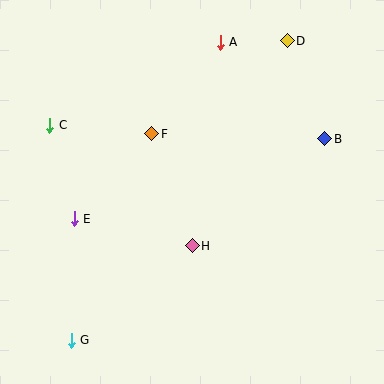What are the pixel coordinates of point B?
Point B is at (325, 139).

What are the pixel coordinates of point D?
Point D is at (287, 41).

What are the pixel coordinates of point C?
Point C is at (50, 125).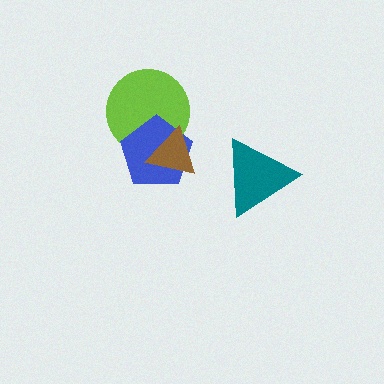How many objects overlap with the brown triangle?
2 objects overlap with the brown triangle.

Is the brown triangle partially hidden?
No, no other shape covers it.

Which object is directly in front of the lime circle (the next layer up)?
The blue pentagon is directly in front of the lime circle.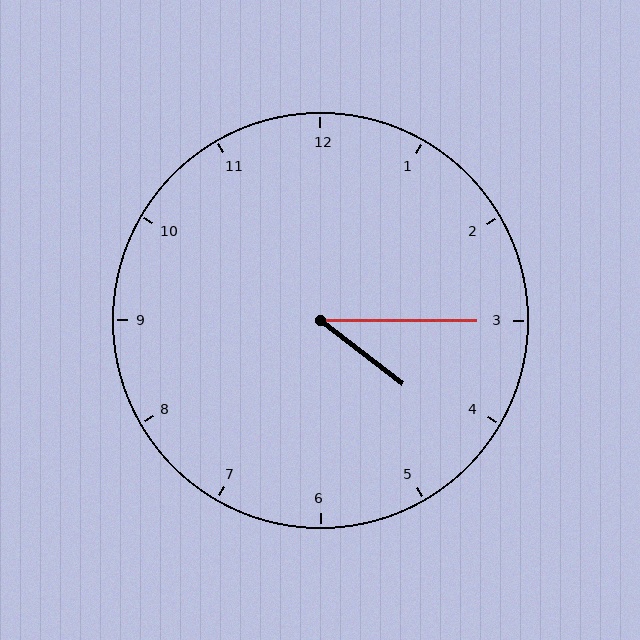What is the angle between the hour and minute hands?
Approximately 38 degrees.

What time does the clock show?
4:15.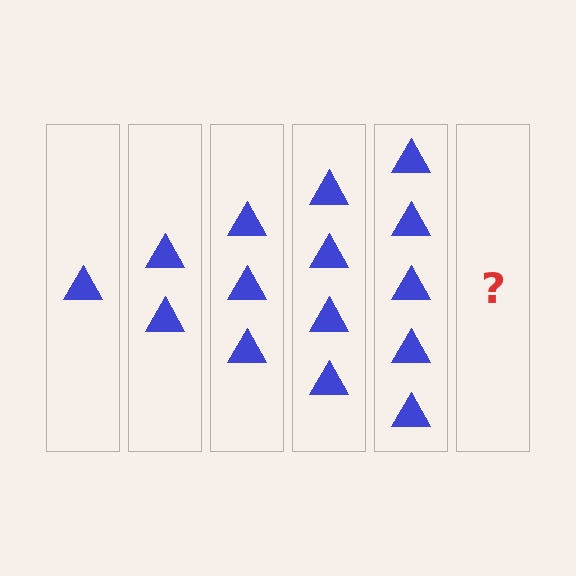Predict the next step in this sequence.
The next step is 6 triangles.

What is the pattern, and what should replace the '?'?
The pattern is that each step adds one more triangle. The '?' should be 6 triangles.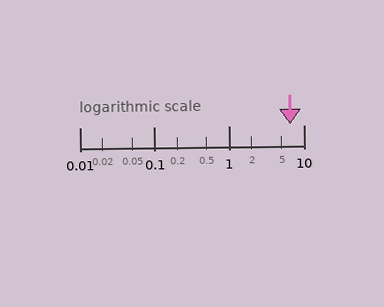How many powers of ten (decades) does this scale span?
The scale spans 3 decades, from 0.01 to 10.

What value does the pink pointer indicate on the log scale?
The pointer indicates approximately 6.6.